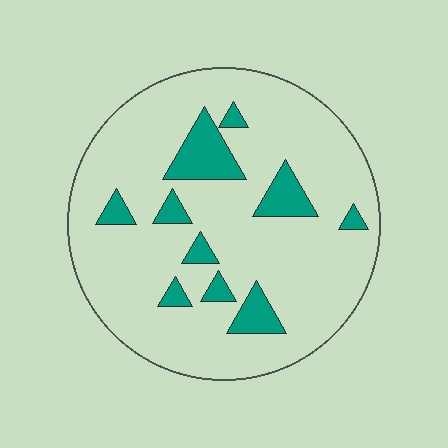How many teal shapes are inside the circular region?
10.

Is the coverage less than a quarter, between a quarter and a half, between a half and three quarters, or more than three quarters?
Less than a quarter.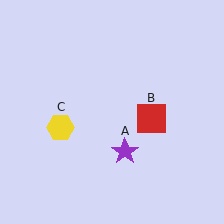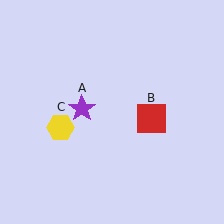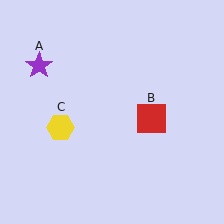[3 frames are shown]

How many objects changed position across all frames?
1 object changed position: purple star (object A).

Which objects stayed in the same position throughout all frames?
Red square (object B) and yellow hexagon (object C) remained stationary.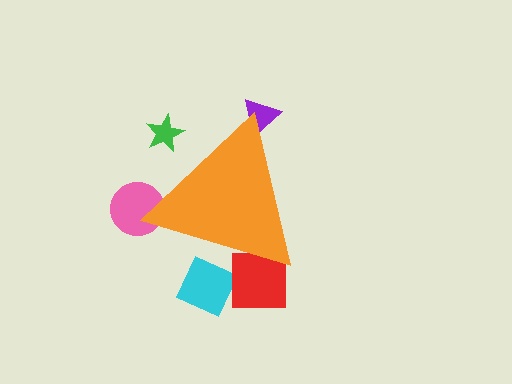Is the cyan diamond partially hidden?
Yes, the cyan diamond is partially hidden behind the orange triangle.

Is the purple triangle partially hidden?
Yes, the purple triangle is partially hidden behind the orange triangle.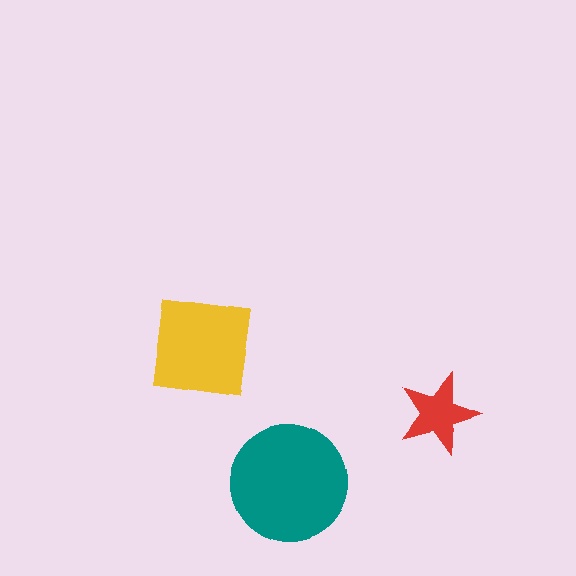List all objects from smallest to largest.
The red star, the yellow square, the teal circle.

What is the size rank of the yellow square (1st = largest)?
2nd.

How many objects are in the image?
There are 3 objects in the image.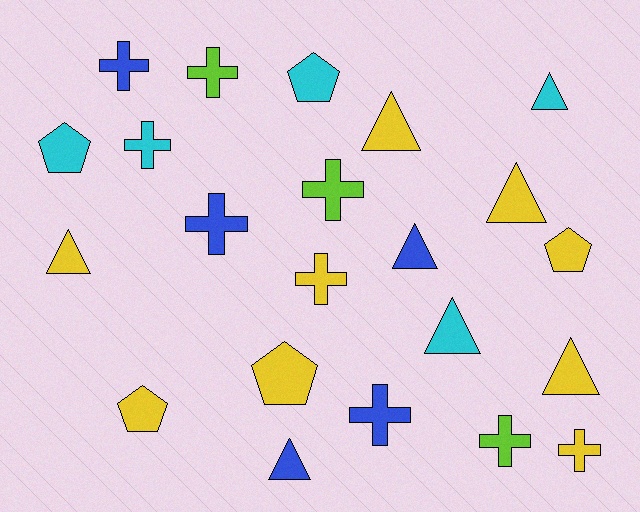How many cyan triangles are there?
There are 2 cyan triangles.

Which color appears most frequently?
Yellow, with 9 objects.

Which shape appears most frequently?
Cross, with 9 objects.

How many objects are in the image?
There are 22 objects.